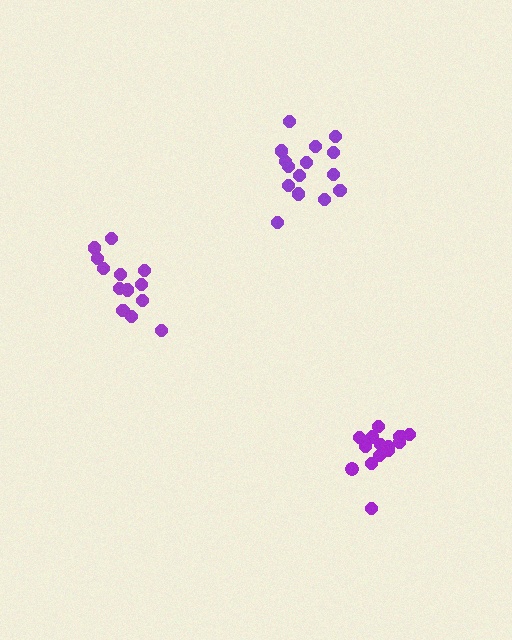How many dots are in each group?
Group 1: 17 dots, Group 2: 13 dots, Group 3: 15 dots (45 total).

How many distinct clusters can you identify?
There are 3 distinct clusters.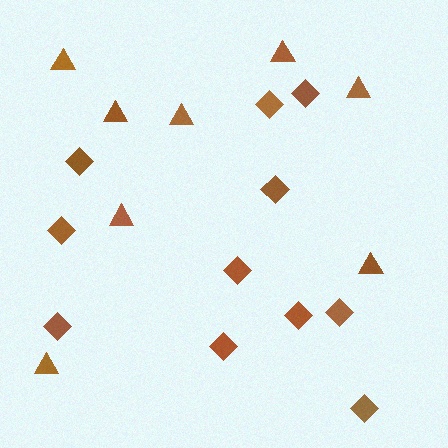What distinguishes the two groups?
There are 2 groups: one group of triangles (8) and one group of diamonds (11).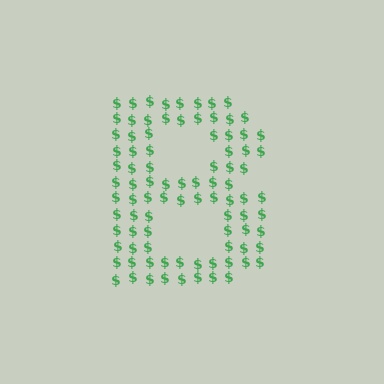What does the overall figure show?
The overall figure shows the letter B.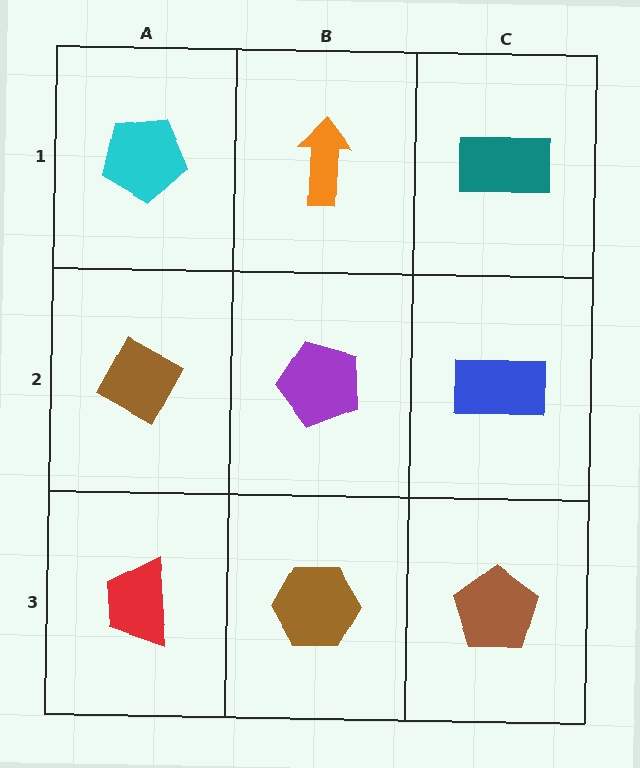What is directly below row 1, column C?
A blue rectangle.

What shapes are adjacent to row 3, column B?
A purple pentagon (row 2, column B), a red trapezoid (row 3, column A), a brown pentagon (row 3, column C).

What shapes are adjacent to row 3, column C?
A blue rectangle (row 2, column C), a brown hexagon (row 3, column B).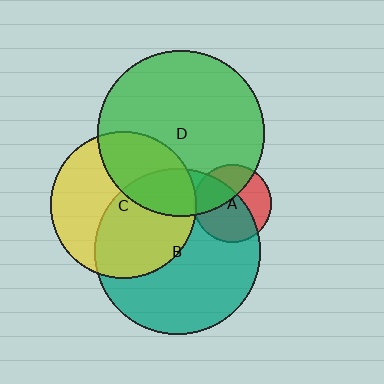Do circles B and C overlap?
Yes.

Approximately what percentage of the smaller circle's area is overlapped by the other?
Approximately 50%.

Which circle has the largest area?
Circle D (green).